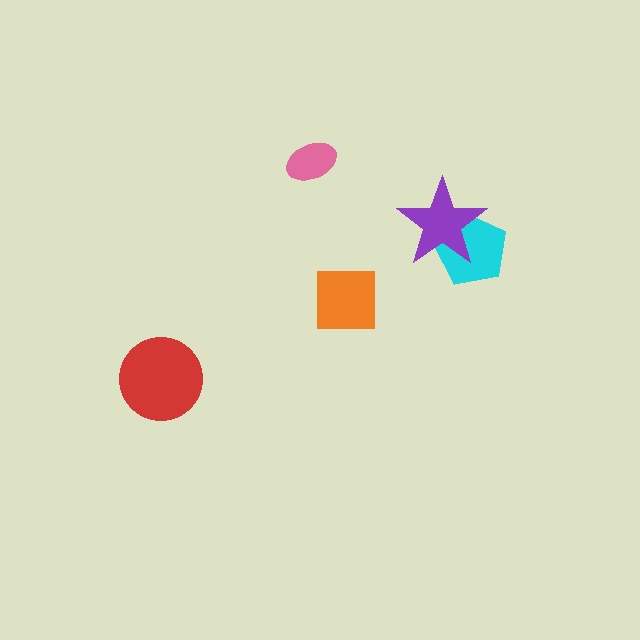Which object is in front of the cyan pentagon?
The purple star is in front of the cyan pentagon.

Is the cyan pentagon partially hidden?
Yes, it is partially covered by another shape.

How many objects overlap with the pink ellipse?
0 objects overlap with the pink ellipse.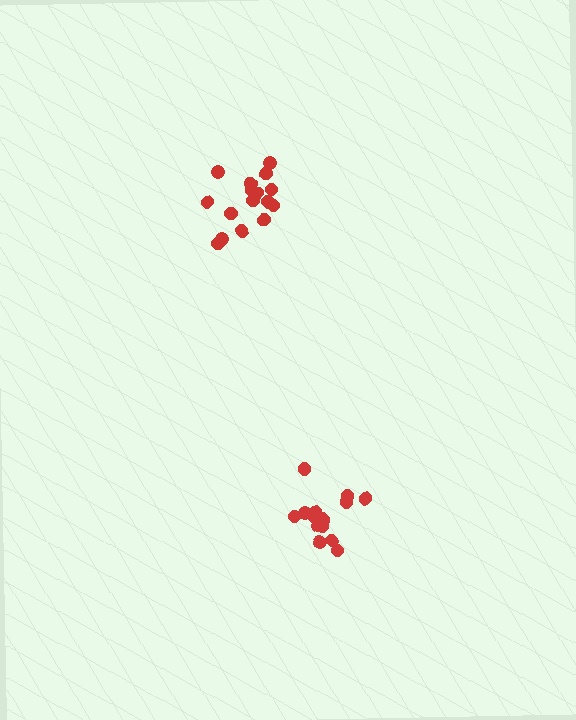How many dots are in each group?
Group 1: 17 dots, Group 2: 15 dots (32 total).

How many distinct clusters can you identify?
There are 2 distinct clusters.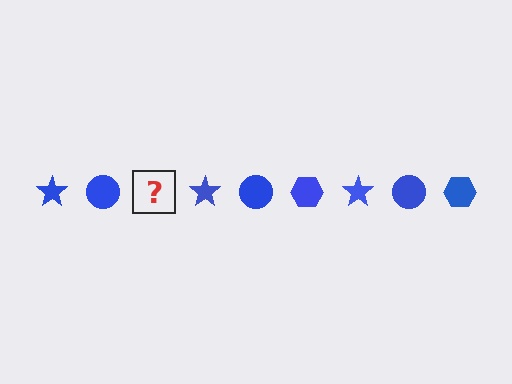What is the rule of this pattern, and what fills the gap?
The rule is that the pattern cycles through star, circle, hexagon shapes in blue. The gap should be filled with a blue hexagon.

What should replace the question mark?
The question mark should be replaced with a blue hexagon.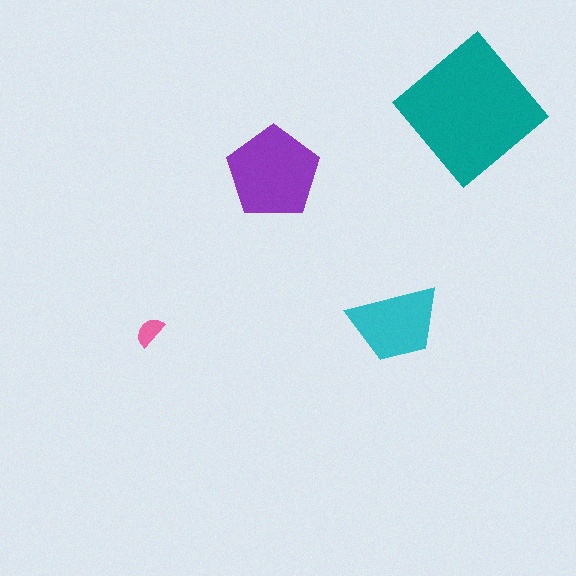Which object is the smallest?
The pink semicircle.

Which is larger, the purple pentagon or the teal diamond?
The teal diamond.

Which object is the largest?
The teal diamond.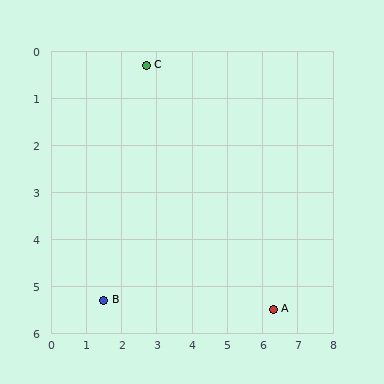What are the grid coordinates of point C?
Point C is at approximately (2.7, 0.3).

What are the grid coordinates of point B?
Point B is at approximately (1.5, 5.3).